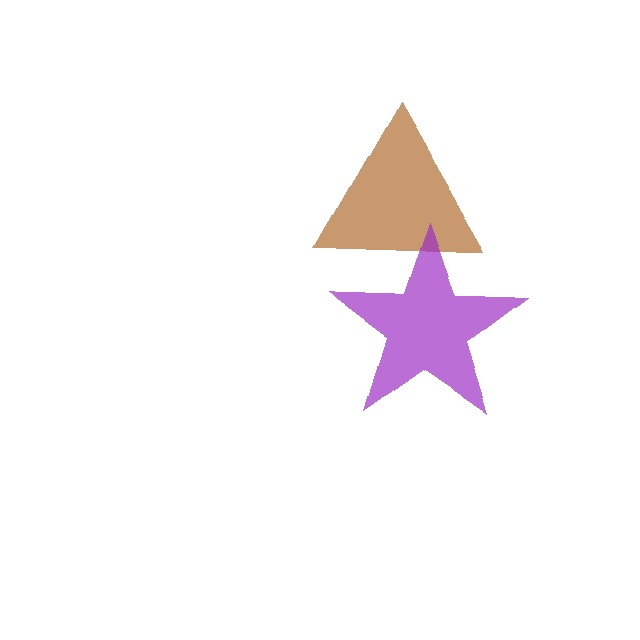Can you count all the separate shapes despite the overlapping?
Yes, there are 2 separate shapes.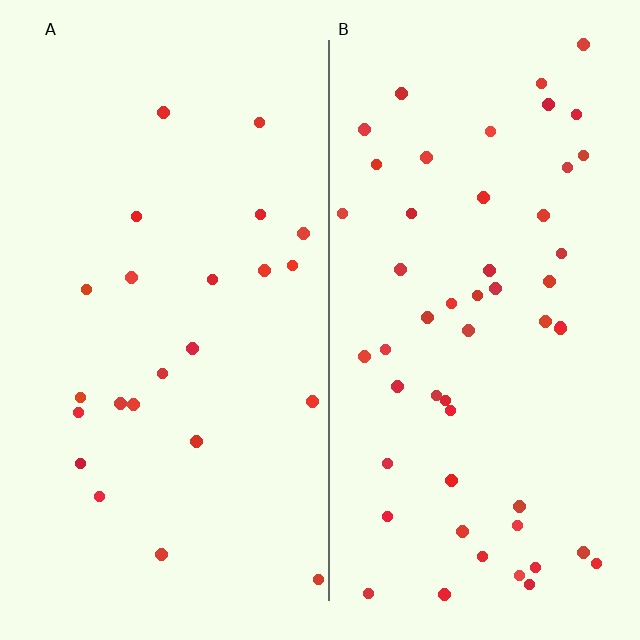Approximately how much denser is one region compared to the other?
Approximately 2.3× — region B over region A.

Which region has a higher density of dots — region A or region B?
B (the right).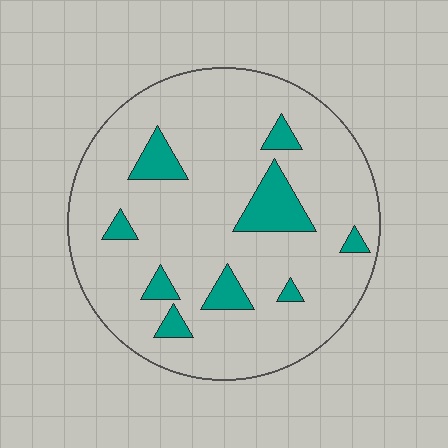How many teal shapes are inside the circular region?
9.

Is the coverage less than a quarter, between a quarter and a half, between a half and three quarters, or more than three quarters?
Less than a quarter.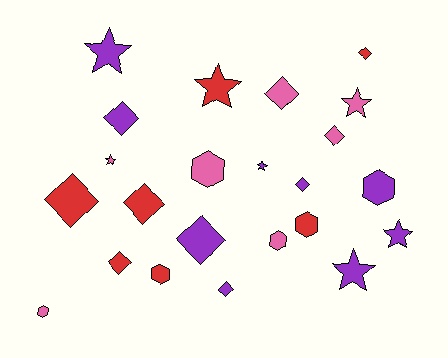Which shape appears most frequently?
Diamond, with 10 objects.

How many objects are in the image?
There are 23 objects.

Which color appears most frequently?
Purple, with 9 objects.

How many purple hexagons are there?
There is 1 purple hexagon.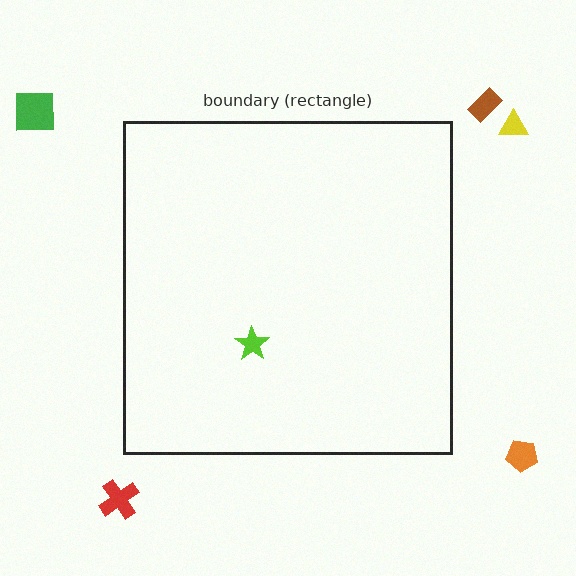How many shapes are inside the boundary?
1 inside, 5 outside.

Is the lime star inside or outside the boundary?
Inside.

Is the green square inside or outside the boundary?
Outside.